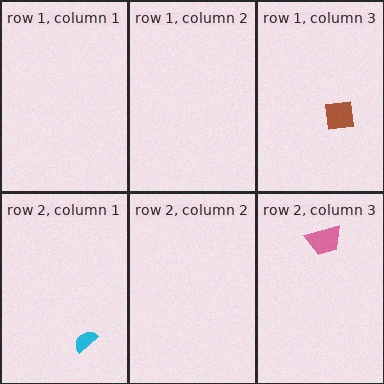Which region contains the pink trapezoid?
The row 2, column 3 region.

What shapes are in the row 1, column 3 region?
The brown square.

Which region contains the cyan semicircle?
The row 2, column 1 region.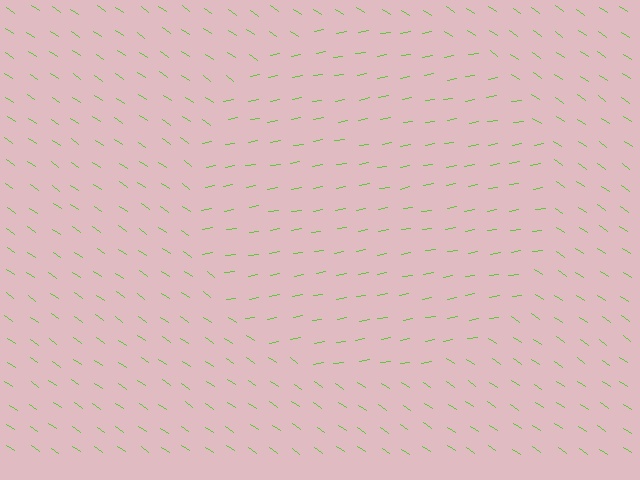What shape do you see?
I see a circle.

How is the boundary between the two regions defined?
The boundary is defined purely by a change in line orientation (approximately 45 degrees difference). All lines are the same color and thickness.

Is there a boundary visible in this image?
Yes, there is a texture boundary formed by a change in line orientation.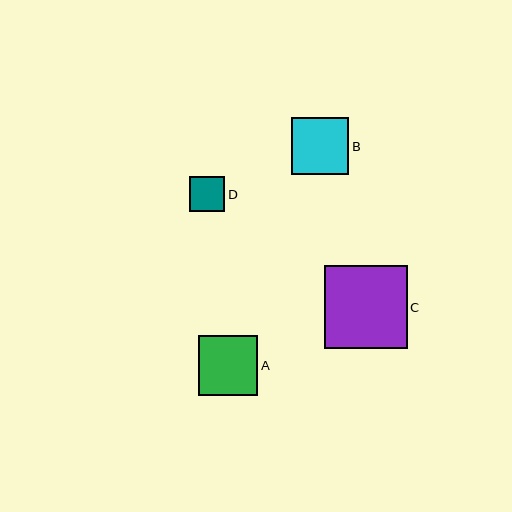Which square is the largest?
Square C is the largest with a size of approximately 82 pixels.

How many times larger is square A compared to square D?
Square A is approximately 1.7 times the size of square D.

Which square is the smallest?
Square D is the smallest with a size of approximately 36 pixels.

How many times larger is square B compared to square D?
Square B is approximately 1.6 times the size of square D.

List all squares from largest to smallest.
From largest to smallest: C, A, B, D.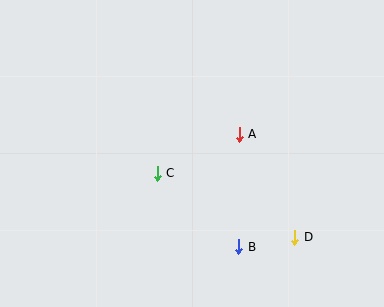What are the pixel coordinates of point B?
Point B is at (239, 247).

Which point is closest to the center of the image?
Point C at (157, 173) is closest to the center.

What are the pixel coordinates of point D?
Point D is at (295, 237).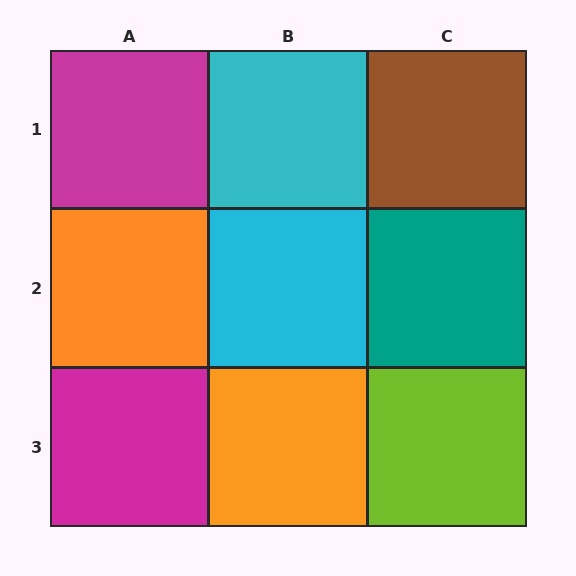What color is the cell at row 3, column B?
Orange.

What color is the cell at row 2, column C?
Teal.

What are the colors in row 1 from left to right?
Magenta, cyan, brown.